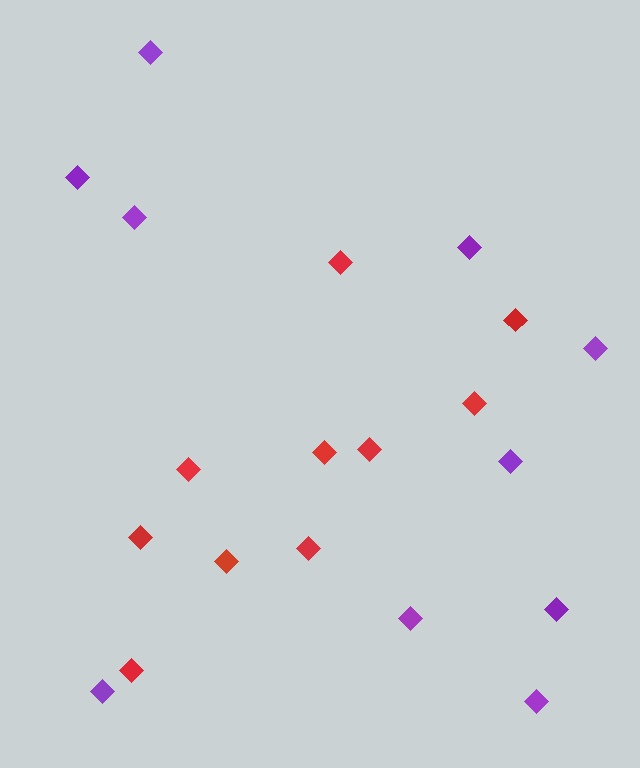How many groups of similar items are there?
There are 2 groups: one group of purple diamonds (10) and one group of red diamonds (10).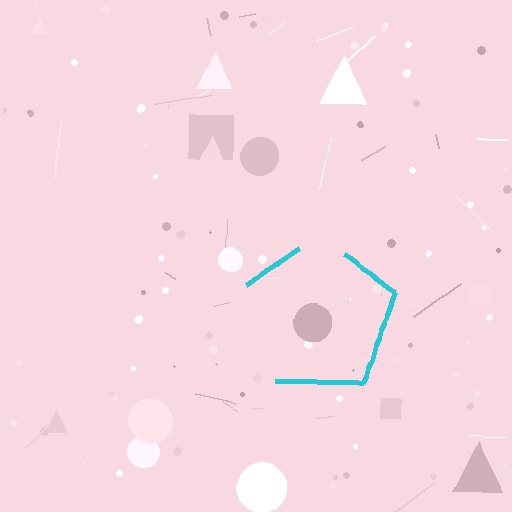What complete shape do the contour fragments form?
The contour fragments form a pentagon.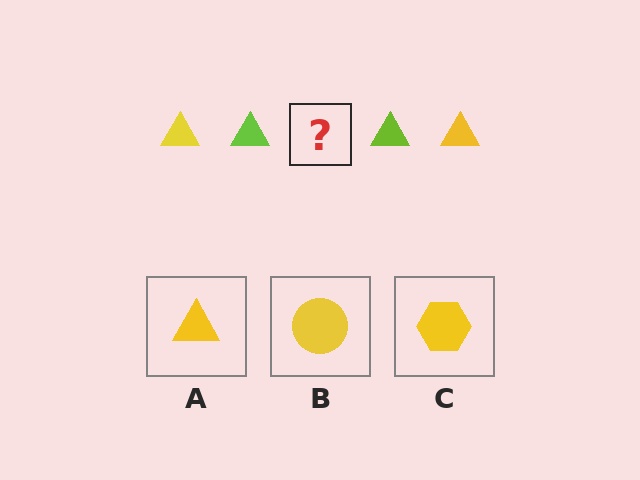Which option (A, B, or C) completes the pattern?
A.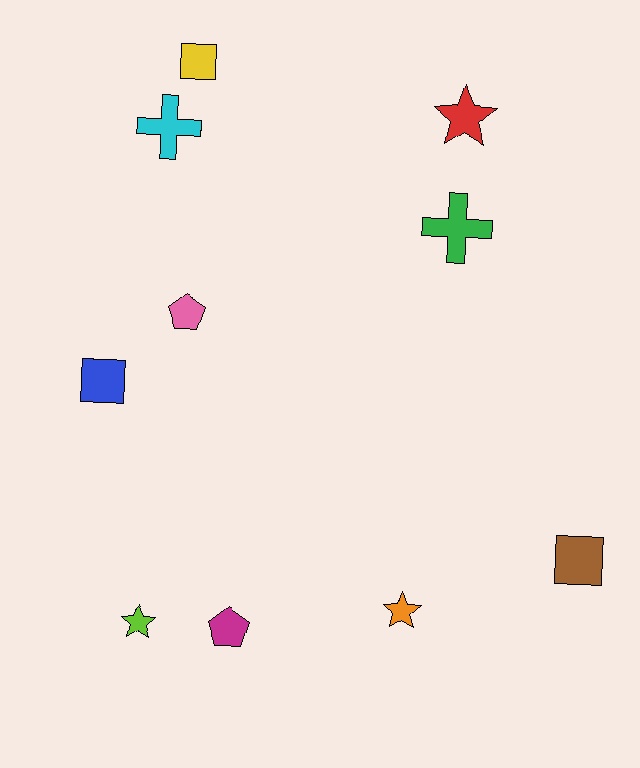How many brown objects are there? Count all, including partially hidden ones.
There is 1 brown object.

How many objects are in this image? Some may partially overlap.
There are 10 objects.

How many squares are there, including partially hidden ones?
There are 3 squares.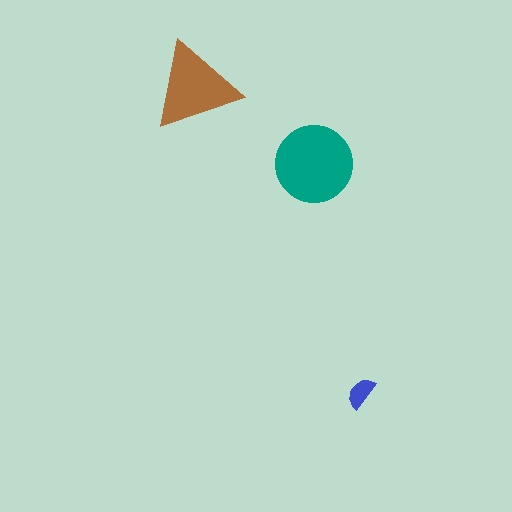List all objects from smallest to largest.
The blue semicircle, the brown triangle, the teal circle.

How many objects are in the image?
There are 3 objects in the image.